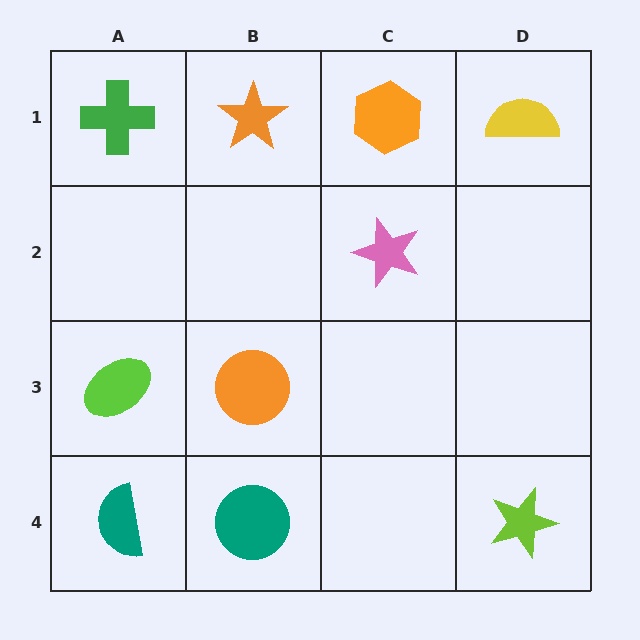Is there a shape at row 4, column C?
No, that cell is empty.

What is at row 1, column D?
A yellow semicircle.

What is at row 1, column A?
A green cross.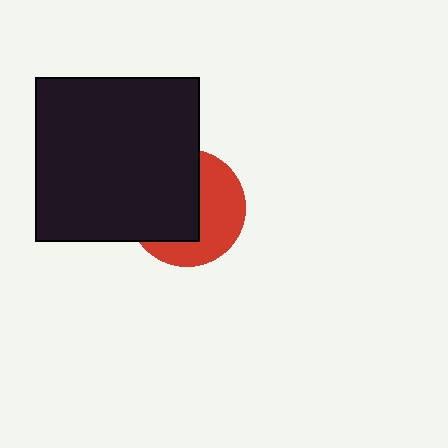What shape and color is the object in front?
The object in front is a black square.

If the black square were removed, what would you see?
You would see the complete red circle.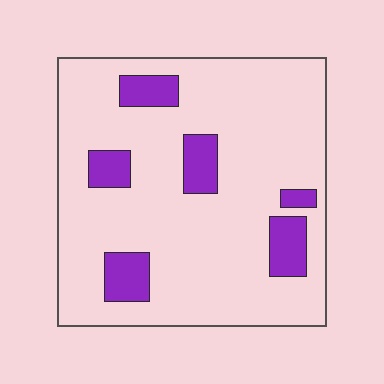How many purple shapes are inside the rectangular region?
6.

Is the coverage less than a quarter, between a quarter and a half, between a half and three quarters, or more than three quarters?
Less than a quarter.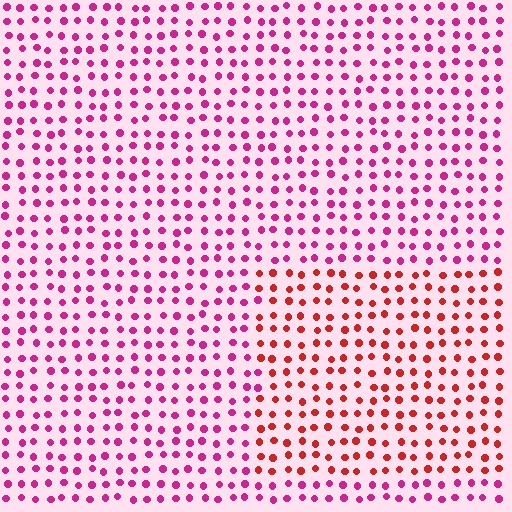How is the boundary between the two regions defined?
The boundary is defined purely by a slight shift in hue (about 38 degrees). Spacing, size, and orientation are identical on both sides.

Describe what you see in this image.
The image is filled with small magenta elements in a uniform arrangement. A rectangle-shaped region is visible where the elements are tinted to a slightly different hue, forming a subtle color boundary.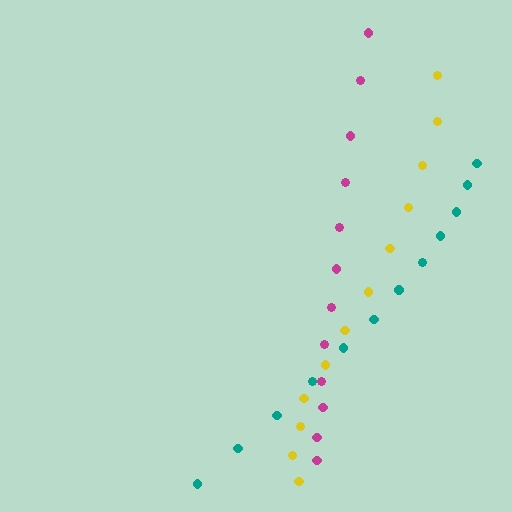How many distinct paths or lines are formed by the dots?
There are 3 distinct paths.